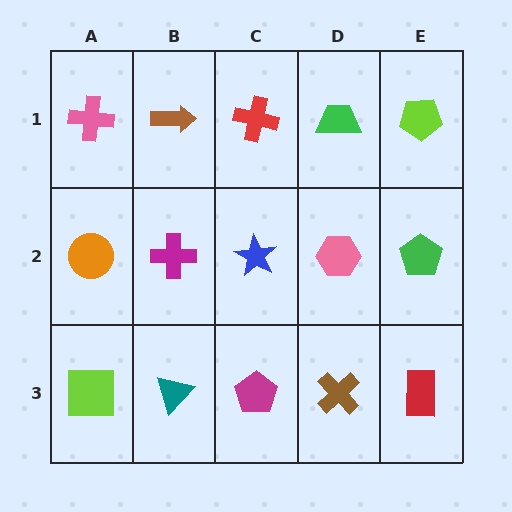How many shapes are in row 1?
5 shapes.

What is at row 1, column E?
A lime pentagon.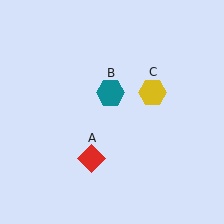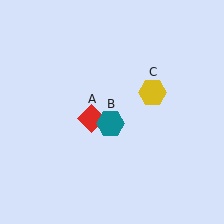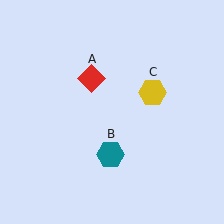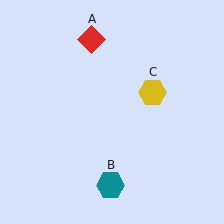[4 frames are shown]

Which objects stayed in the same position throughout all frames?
Yellow hexagon (object C) remained stationary.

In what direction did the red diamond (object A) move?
The red diamond (object A) moved up.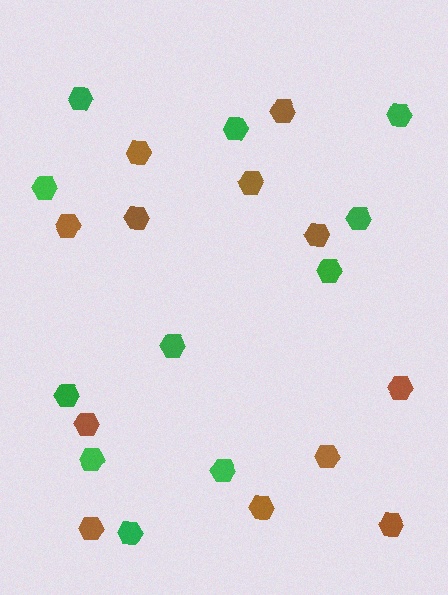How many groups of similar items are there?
There are 2 groups: one group of brown hexagons (12) and one group of green hexagons (11).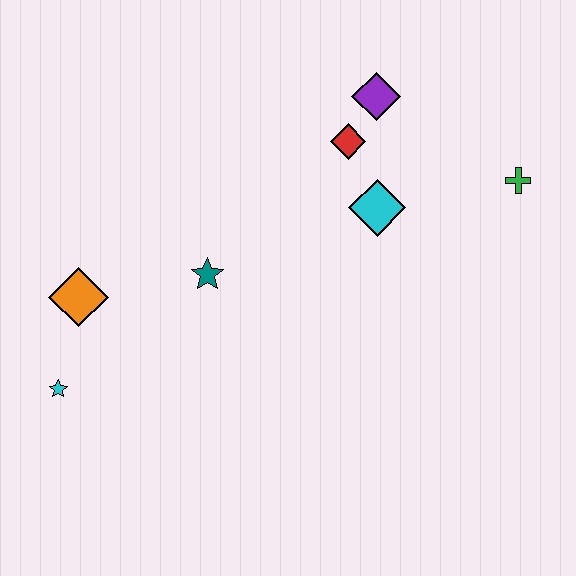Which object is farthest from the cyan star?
The green cross is farthest from the cyan star.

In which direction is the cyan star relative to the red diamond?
The cyan star is to the left of the red diamond.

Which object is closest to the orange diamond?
The cyan star is closest to the orange diamond.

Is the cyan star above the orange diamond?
No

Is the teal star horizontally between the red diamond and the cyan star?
Yes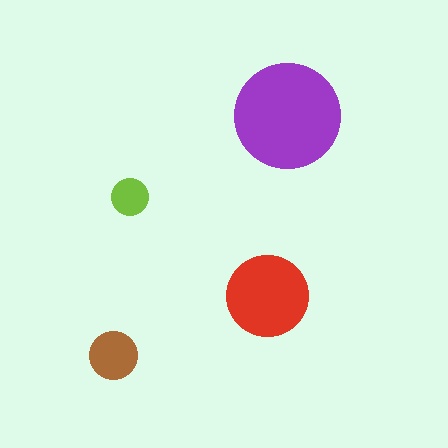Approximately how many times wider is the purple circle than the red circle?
About 1.5 times wider.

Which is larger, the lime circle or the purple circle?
The purple one.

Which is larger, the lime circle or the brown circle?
The brown one.